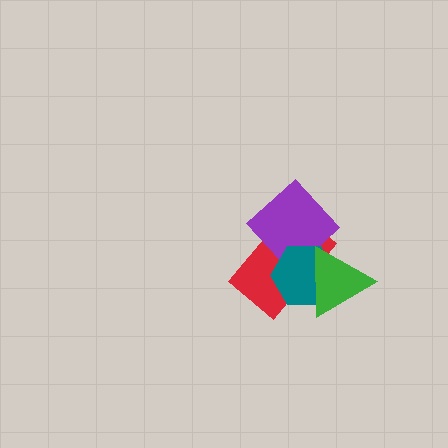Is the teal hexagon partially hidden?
Yes, it is partially covered by another shape.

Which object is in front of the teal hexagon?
The green triangle is in front of the teal hexagon.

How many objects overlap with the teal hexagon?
3 objects overlap with the teal hexagon.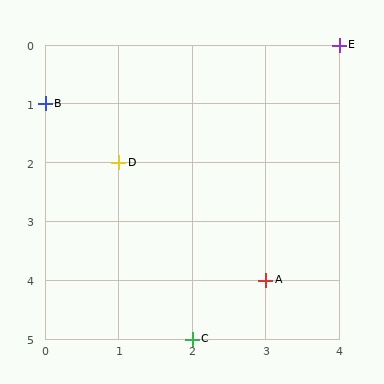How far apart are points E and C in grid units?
Points E and C are 2 columns and 5 rows apart (about 5.4 grid units diagonally).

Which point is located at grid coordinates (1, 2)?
Point D is at (1, 2).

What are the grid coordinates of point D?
Point D is at grid coordinates (1, 2).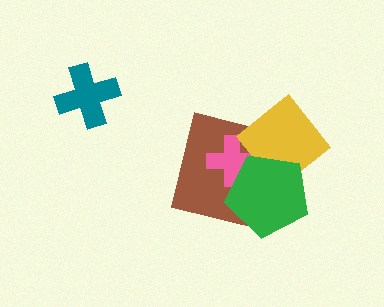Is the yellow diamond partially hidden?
Yes, it is partially covered by another shape.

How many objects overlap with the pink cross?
3 objects overlap with the pink cross.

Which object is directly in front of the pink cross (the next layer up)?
The yellow diamond is directly in front of the pink cross.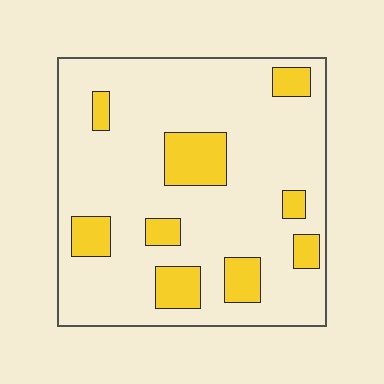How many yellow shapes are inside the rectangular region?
9.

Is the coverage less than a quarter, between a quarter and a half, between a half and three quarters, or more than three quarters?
Less than a quarter.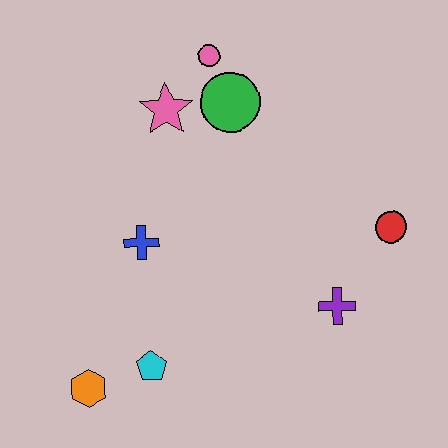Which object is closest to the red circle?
The purple cross is closest to the red circle.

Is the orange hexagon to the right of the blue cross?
No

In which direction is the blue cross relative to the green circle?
The blue cross is below the green circle.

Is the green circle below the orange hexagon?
No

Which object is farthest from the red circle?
The orange hexagon is farthest from the red circle.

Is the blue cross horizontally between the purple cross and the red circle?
No